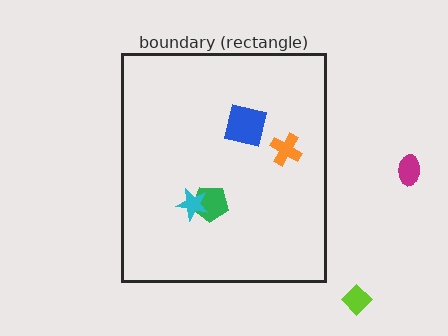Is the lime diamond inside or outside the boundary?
Outside.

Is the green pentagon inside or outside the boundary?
Inside.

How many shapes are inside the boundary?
4 inside, 2 outside.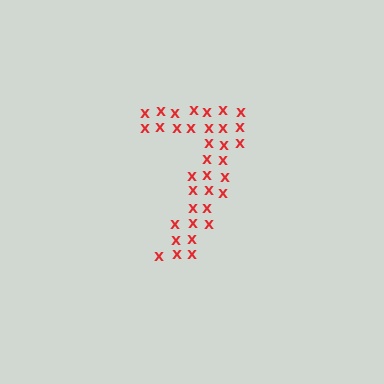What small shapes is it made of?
It is made of small letter X's.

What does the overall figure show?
The overall figure shows the digit 7.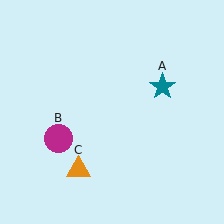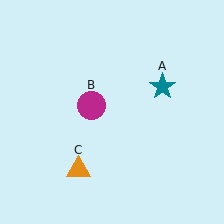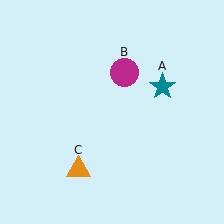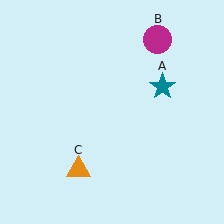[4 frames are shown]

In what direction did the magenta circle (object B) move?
The magenta circle (object B) moved up and to the right.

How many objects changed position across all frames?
1 object changed position: magenta circle (object B).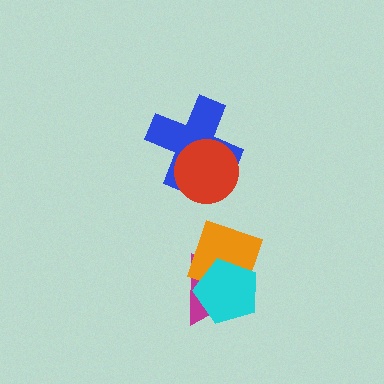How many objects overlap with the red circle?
1 object overlaps with the red circle.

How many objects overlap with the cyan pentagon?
2 objects overlap with the cyan pentagon.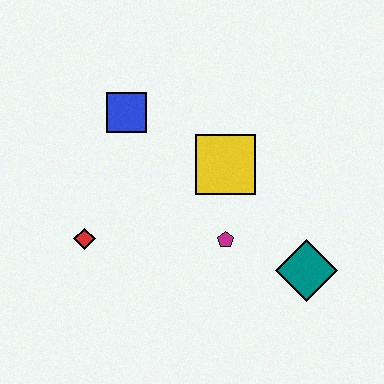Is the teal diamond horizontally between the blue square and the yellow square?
No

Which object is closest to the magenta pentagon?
The yellow square is closest to the magenta pentagon.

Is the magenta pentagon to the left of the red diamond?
No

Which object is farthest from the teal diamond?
The blue square is farthest from the teal diamond.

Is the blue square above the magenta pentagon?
Yes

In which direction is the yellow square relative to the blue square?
The yellow square is to the right of the blue square.